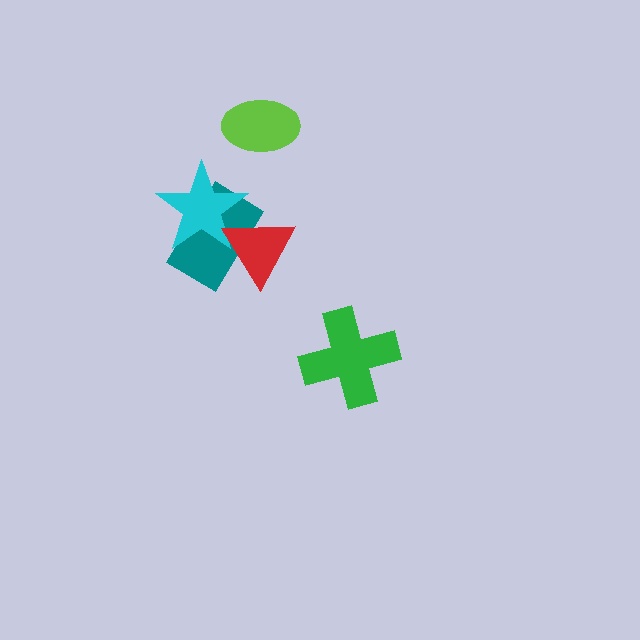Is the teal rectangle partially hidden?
Yes, it is partially covered by another shape.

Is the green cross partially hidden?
No, no other shape covers it.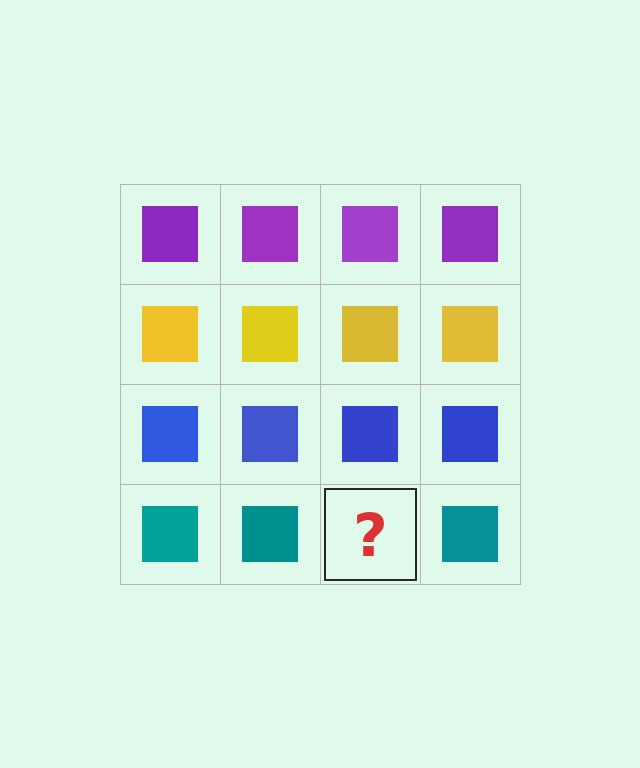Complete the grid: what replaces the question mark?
The question mark should be replaced with a teal square.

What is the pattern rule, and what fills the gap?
The rule is that each row has a consistent color. The gap should be filled with a teal square.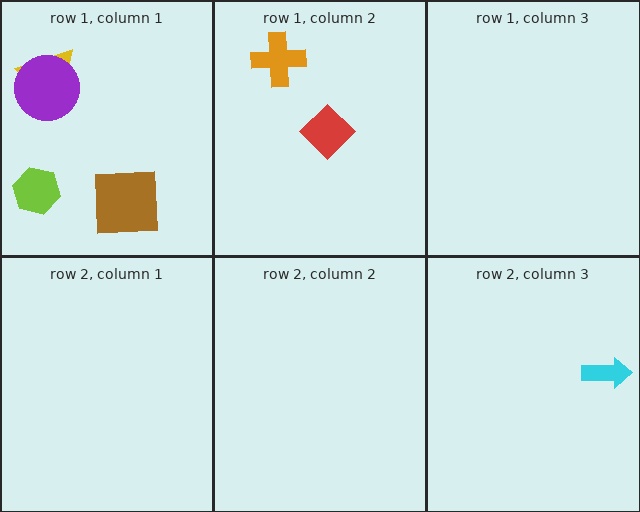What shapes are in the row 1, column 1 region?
The yellow triangle, the purple circle, the lime hexagon, the brown square.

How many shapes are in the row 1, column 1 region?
4.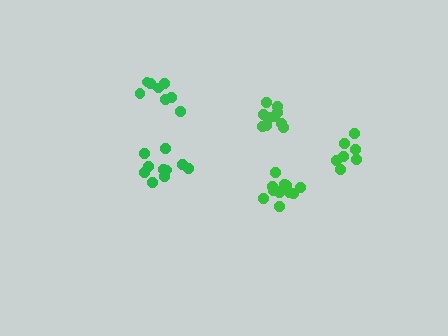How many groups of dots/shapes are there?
There are 5 groups.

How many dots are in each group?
Group 1: 8 dots, Group 2: 10 dots, Group 3: 12 dots, Group 4: 7 dots, Group 5: 11 dots (48 total).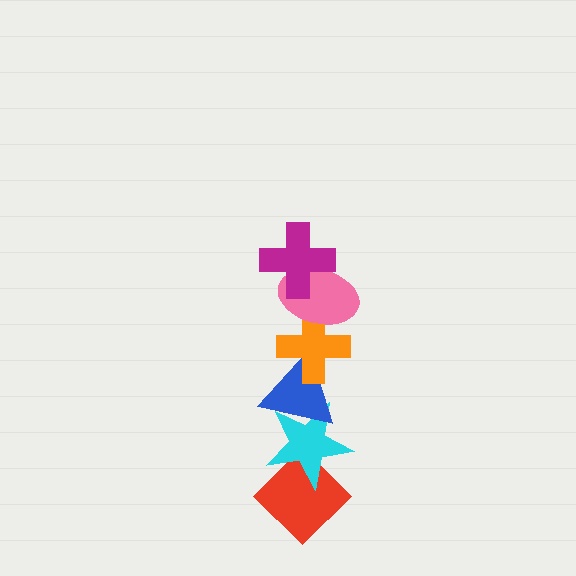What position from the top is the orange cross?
The orange cross is 3rd from the top.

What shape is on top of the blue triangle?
The orange cross is on top of the blue triangle.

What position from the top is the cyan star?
The cyan star is 5th from the top.